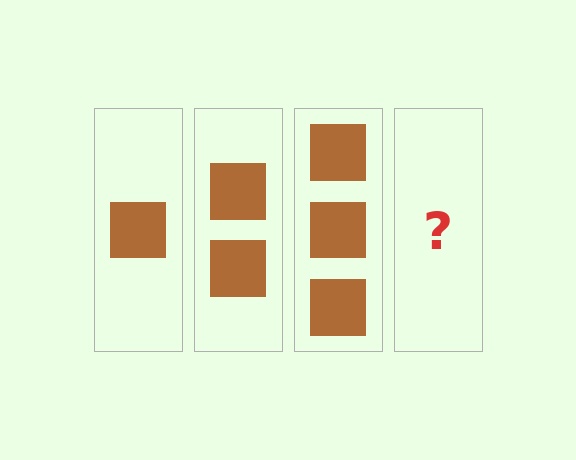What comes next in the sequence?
The next element should be 4 squares.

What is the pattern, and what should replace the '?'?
The pattern is that each step adds one more square. The '?' should be 4 squares.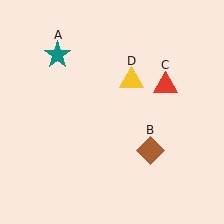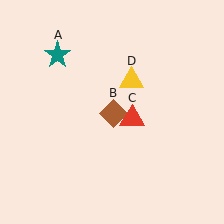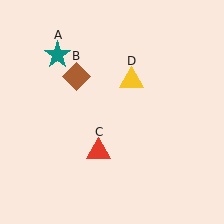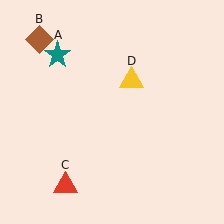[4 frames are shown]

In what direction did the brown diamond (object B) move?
The brown diamond (object B) moved up and to the left.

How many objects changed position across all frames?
2 objects changed position: brown diamond (object B), red triangle (object C).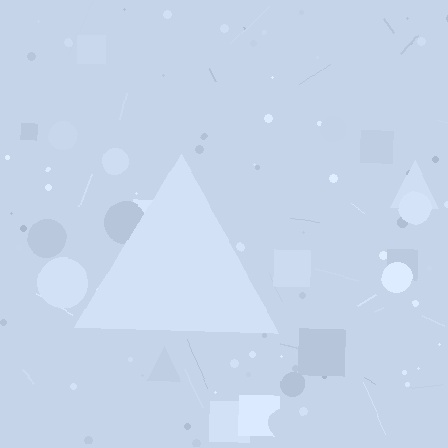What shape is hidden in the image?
A triangle is hidden in the image.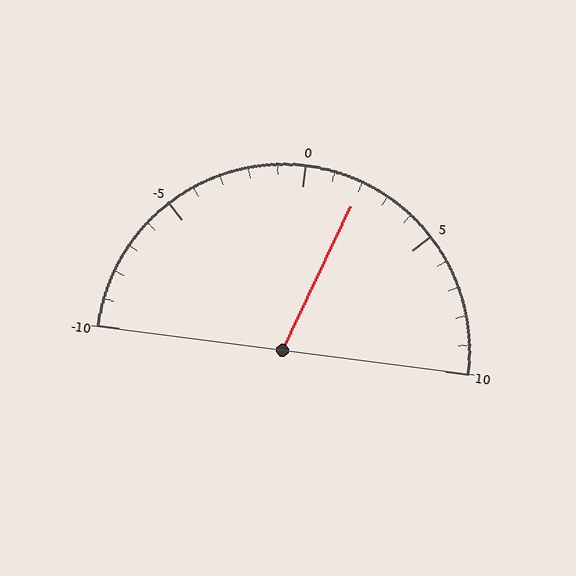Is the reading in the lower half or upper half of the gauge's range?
The reading is in the upper half of the range (-10 to 10).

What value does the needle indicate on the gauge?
The needle indicates approximately 2.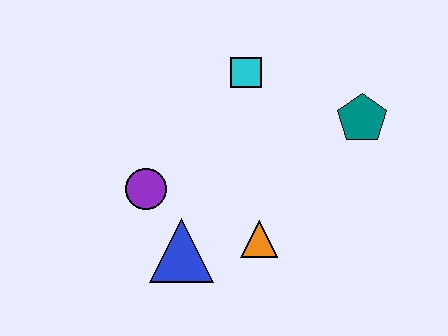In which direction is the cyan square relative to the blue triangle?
The cyan square is above the blue triangle.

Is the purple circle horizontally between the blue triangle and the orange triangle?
No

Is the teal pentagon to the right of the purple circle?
Yes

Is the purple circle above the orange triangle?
Yes